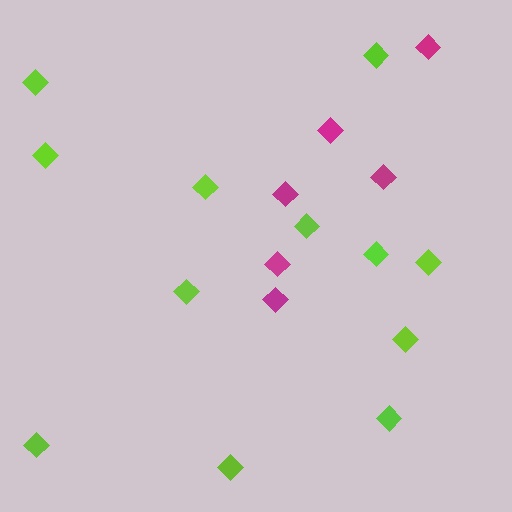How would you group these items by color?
There are 2 groups: one group of magenta diamonds (6) and one group of lime diamonds (12).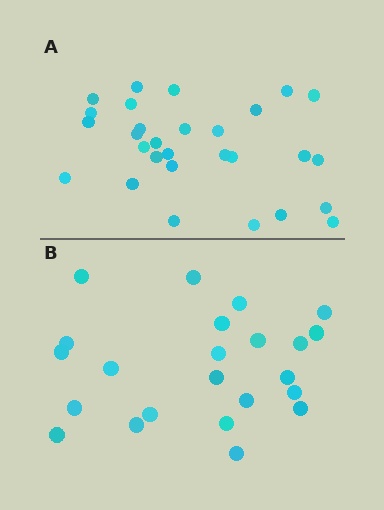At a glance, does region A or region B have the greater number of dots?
Region A (the top region) has more dots.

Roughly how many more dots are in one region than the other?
Region A has about 6 more dots than region B.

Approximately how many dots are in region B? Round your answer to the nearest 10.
About 20 dots. (The exact count is 23, which rounds to 20.)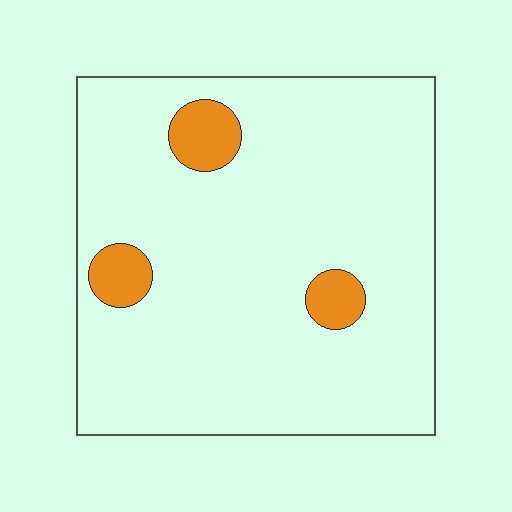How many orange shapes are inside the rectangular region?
3.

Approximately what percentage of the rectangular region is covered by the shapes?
Approximately 10%.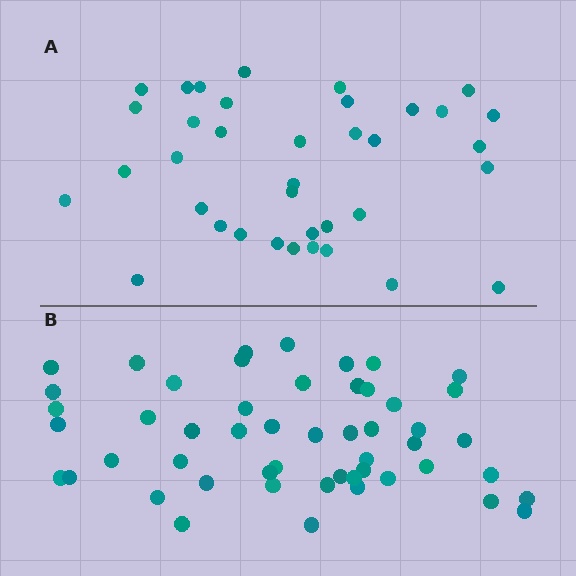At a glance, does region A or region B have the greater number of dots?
Region B (the bottom region) has more dots.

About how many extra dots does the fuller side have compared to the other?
Region B has approximately 15 more dots than region A.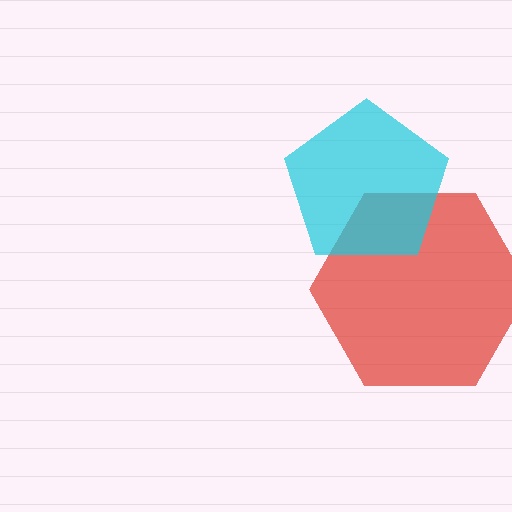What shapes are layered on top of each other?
The layered shapes are: a red hexagon, a cyan pentagon.